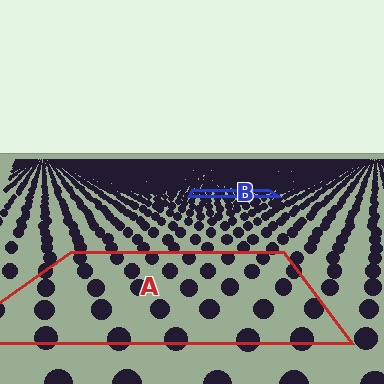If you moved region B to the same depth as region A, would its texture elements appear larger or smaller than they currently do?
They would appear larger. At a closer depth, the same texture elements are projected at a bigger on-screen size.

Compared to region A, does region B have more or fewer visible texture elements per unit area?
Region B has more texture elements per unit area — they are packed more densely because it is farther away.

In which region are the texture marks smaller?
The texture marks are smaller in region B, because it is farther away.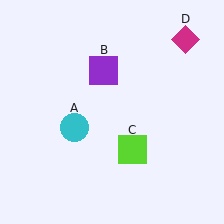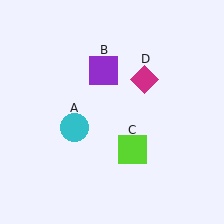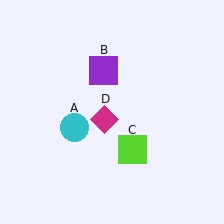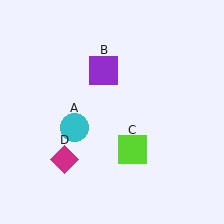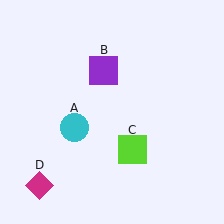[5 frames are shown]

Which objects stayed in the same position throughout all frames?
Cyan circle (object A) and purple square (object B) and lime square (object C) remained stationary.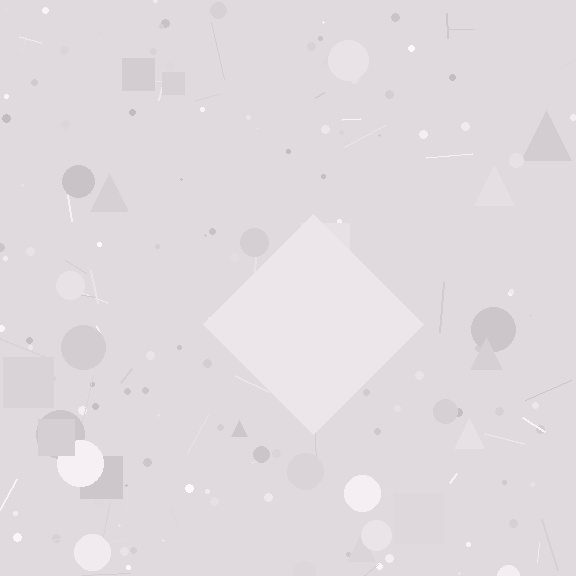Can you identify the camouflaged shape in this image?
The camouflaged shape is a diamond.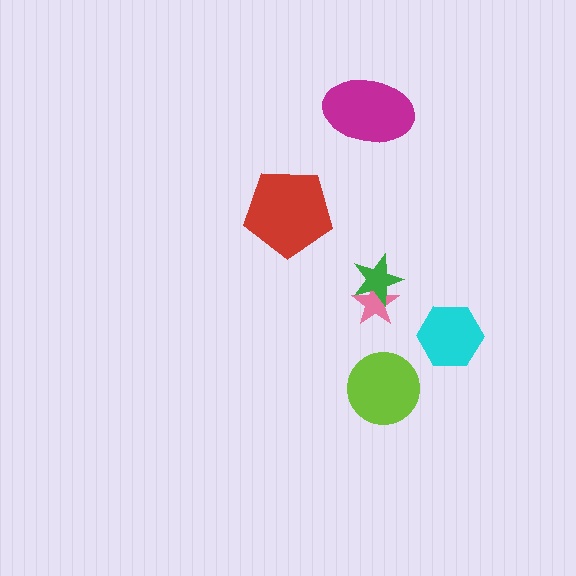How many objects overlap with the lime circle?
0 objects overlap with the lime circle.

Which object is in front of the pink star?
The green star is in front of the pink star.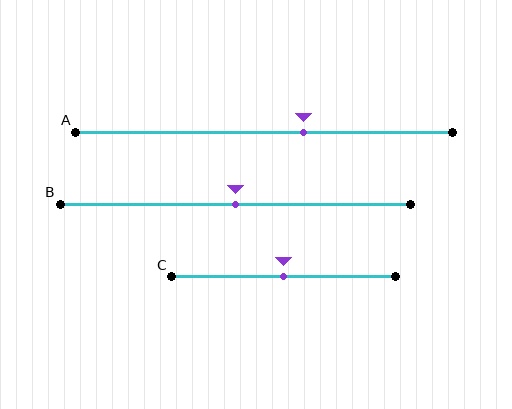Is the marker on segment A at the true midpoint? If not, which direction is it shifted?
No, the marker on segment A is shifted to the right by about 10% of the segment length.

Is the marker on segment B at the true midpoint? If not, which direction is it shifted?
Yes, the marker on segment B is at the true midpoint.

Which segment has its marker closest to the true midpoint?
Segment B has its marker closest to the true midpoint.